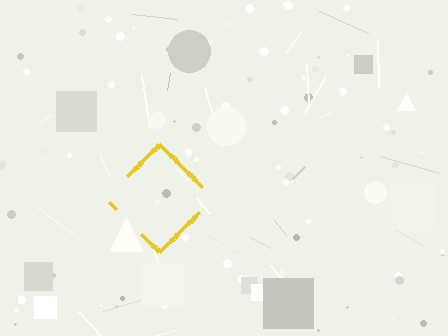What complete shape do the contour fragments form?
The contour fragments form a diamond.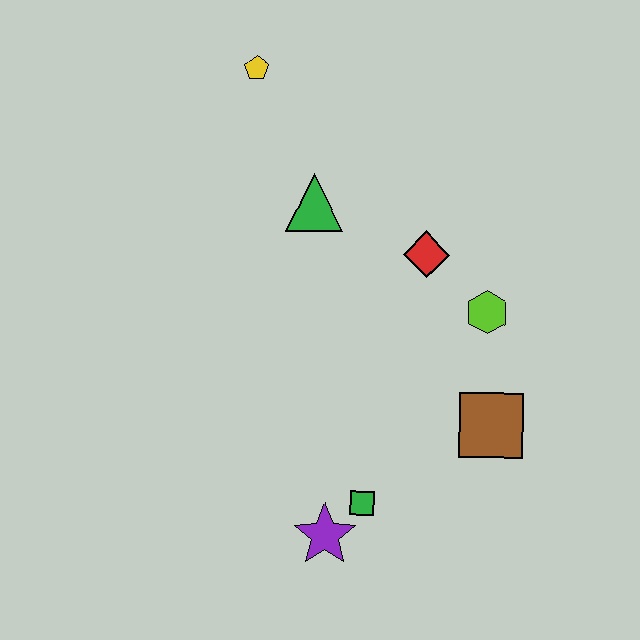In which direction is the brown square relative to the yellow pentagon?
The brown square is below the yellow pentagon.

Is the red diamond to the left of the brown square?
Yes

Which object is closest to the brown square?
The lime hexagon is closest to the brown square.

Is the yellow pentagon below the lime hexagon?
No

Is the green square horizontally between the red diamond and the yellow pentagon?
Yes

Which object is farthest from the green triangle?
The purple star is farthest from the green triangle.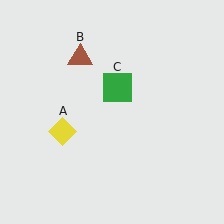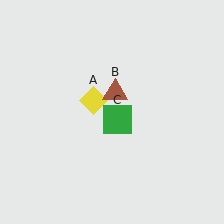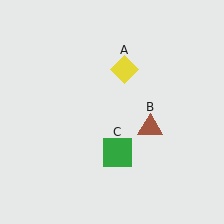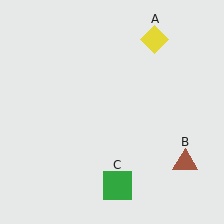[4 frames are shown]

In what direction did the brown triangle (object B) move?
The brown triangle (object B) moved down and to the right.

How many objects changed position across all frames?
3 objects changed position: yellow diamond (object A), brown triangle (object B), green square (object C).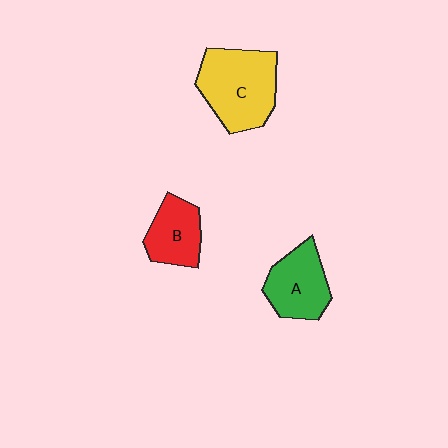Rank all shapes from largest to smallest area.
From largest to smallest: C (yellow), A (green), B (red).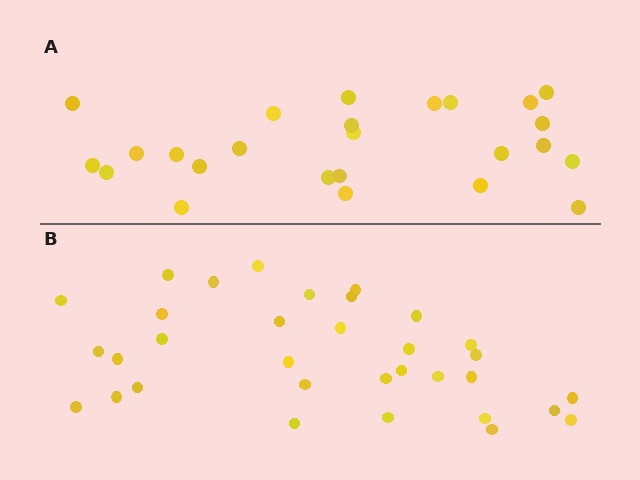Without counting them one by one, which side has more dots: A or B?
Region B (the bottom region) has more dots.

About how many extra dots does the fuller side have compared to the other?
Region B has roughly 8 or so more dots than region A.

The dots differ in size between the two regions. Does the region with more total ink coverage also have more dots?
No. Region A has more total ink coverage because its dots are larger, but region B actually contains more individual dots. Total area can be misleading — the number of items is what matters here.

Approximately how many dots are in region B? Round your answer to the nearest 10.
About 30 dots. (The exact count is 33, which rounds to 30.)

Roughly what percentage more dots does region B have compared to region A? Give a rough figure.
About 30% more.